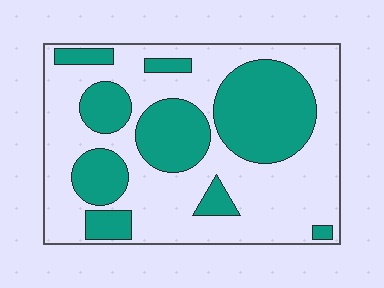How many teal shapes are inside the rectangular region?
9.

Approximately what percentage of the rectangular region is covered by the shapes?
Approximately 35%.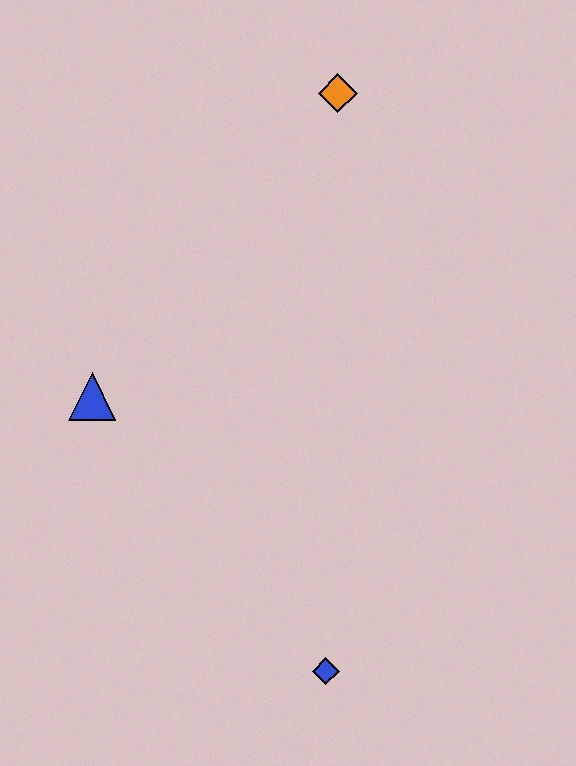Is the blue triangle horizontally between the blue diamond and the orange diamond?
No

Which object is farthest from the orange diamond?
The blue diamond is farthest from the orange diamond.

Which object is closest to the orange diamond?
The blue triangle is closest to the orange diamond.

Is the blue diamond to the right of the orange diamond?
No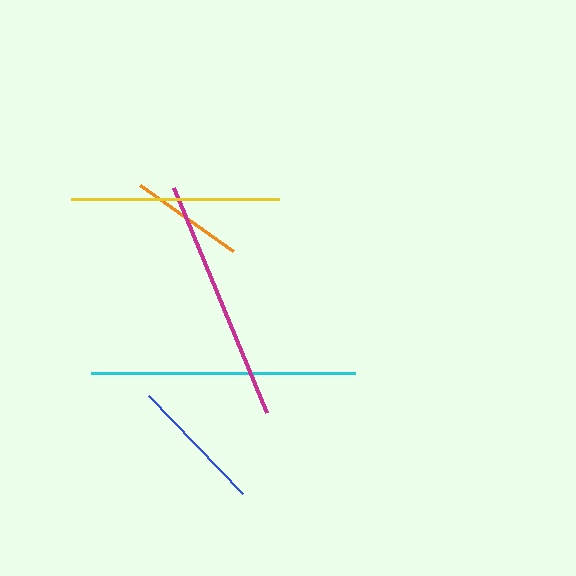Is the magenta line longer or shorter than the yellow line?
The magenta line is longer than the yellow line.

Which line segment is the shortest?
The orange line is the shortest at approximately 114 pixels.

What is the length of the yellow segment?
The yellow segment is approximately 208 pixels long.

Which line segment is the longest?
The cyan line is the longest at approximately 264 pixels.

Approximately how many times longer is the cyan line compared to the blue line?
The cyan line is approximately 1.9 times the length of the blue line.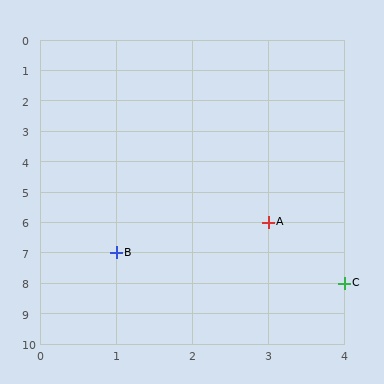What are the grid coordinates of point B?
Point B is at grid coordinates (1, 7).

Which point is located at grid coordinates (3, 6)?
Point A is at (3, 6).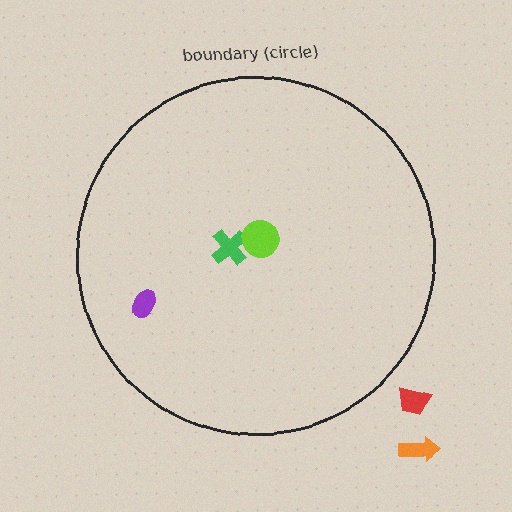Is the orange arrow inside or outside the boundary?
Outside.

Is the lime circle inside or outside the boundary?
Inside.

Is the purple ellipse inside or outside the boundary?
Inside.